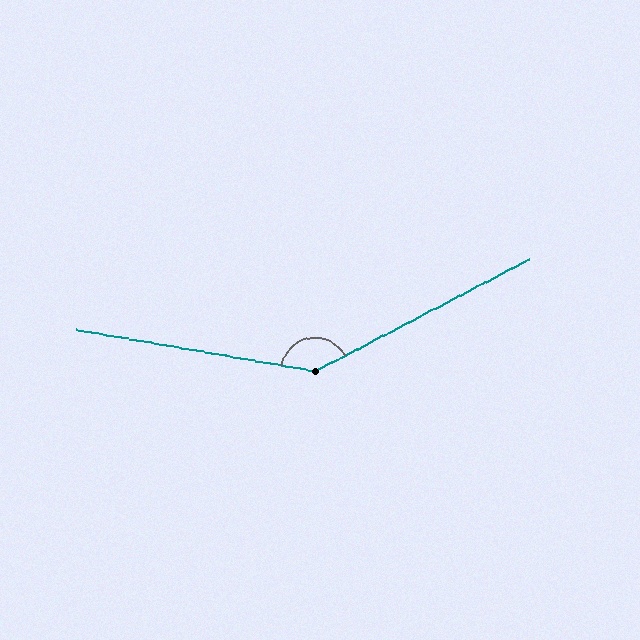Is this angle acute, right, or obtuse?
It is obtuse.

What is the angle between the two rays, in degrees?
Approximately 143 degrees.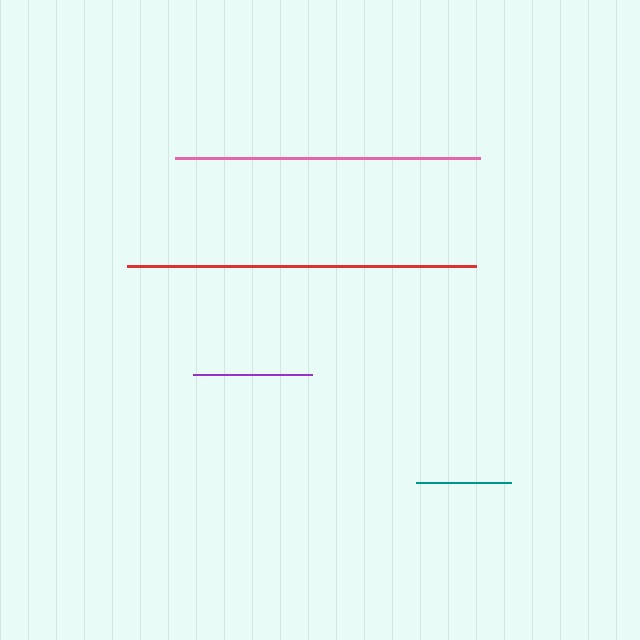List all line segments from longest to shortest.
From longest to shortest: red, pink, purple, teal.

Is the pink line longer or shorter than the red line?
The red line is longer than the pink line.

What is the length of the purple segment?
The purple segment is approximately 119 pixels long.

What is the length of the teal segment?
The teal segment is approximately 95 pixels long.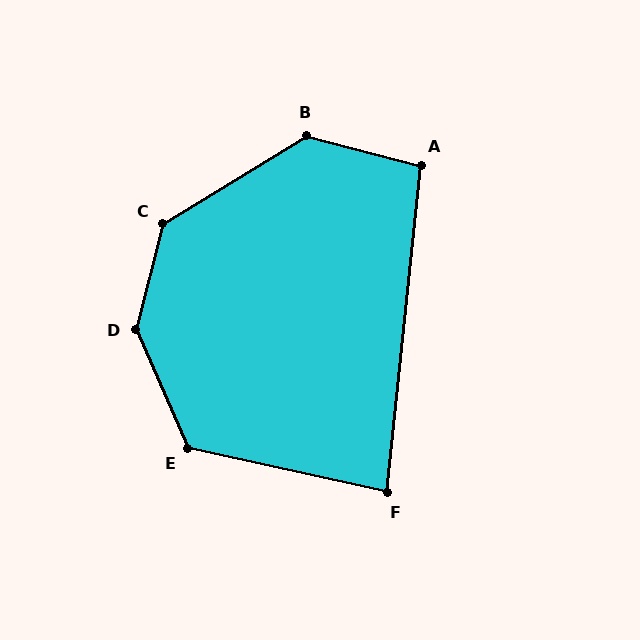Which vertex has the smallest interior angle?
F, at approximately 84 degrees.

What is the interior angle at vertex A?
Approximately 99 degrees (obtuse).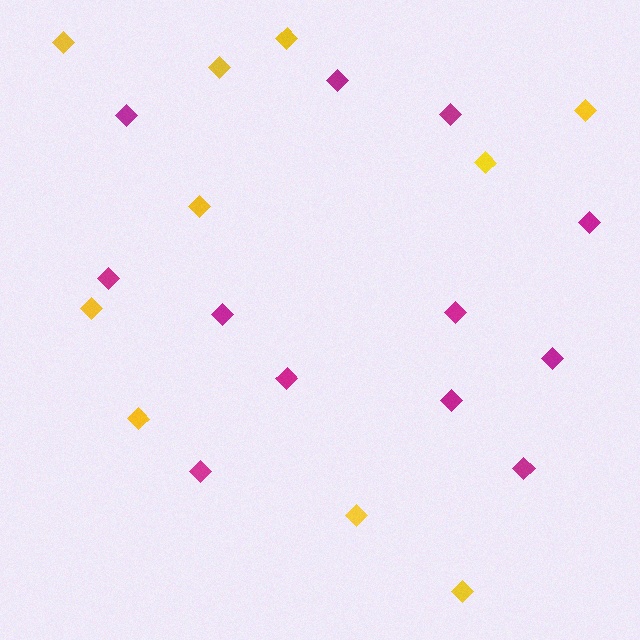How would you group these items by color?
There are 2 groups: one group of magenta diamonds (12) and one group of yellow diamonds (10).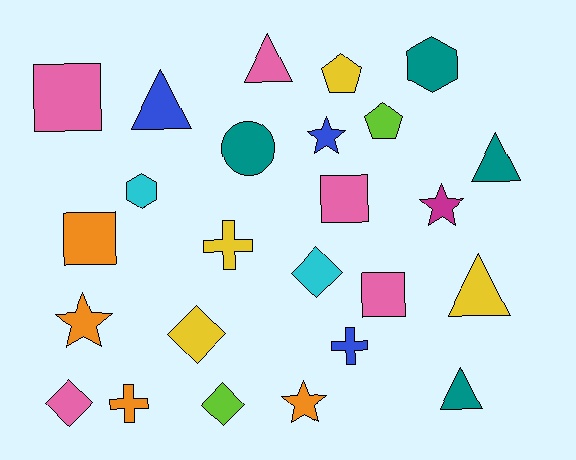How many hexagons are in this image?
There are 2 hexagons.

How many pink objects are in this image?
There are 5 pink objects.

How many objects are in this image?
There are 25 objects.